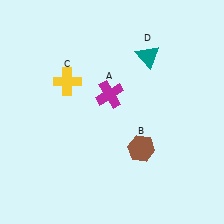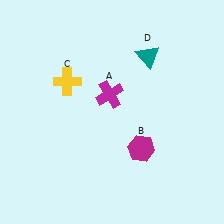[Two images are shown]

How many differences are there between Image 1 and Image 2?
There is 1 difference between the two images.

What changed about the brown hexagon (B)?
In Image 1, B is brown. In Image 2, it changed to magenta.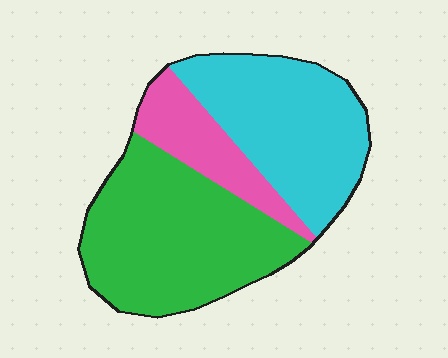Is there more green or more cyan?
Green.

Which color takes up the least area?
Pink, at roughly 15%.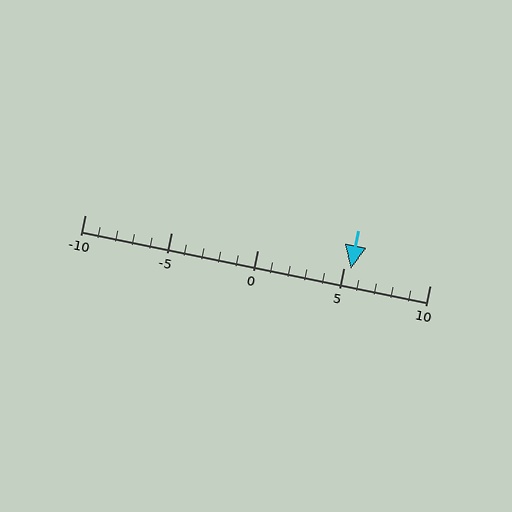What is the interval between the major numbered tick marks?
The major tick marks are spaced 5 units apart.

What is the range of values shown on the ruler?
The ruler shows values from -10 to 10.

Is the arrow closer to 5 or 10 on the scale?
The arrow is closer to 5.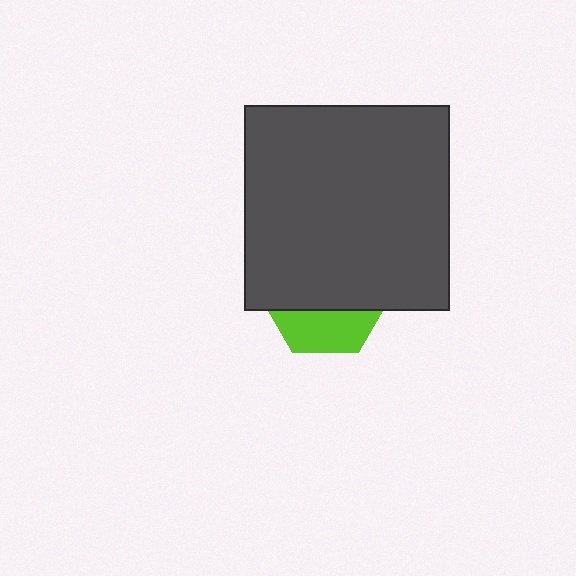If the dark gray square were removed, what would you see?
You would see the complete lime hexagon.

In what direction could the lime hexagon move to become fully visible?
The lime hexagon could move down. That would shift it out from behind the dark gray square entirely.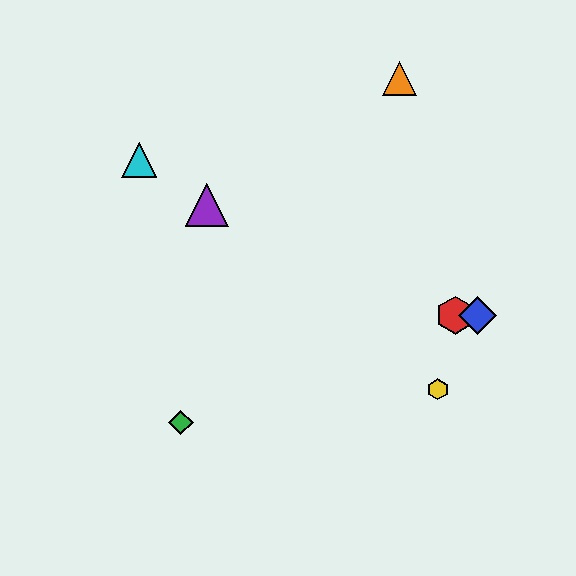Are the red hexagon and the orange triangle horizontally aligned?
No, the red hexagon is at y≈315 and the orange triangle is at y≈79.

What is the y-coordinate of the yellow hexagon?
The yellow hexagon is at y≈389.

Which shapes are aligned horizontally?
The red hexagon, the blue diamond are aligned horizontally.